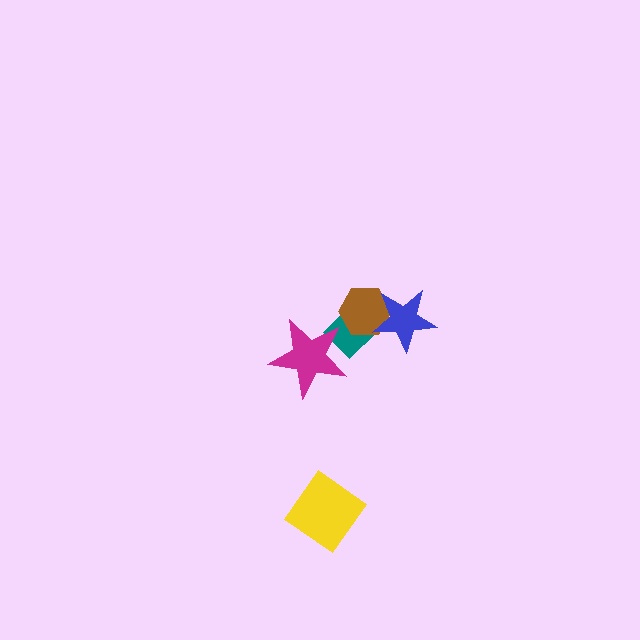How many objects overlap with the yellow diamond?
0 objects overlap with the yellow diamond.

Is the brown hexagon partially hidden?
Yes, it is partially covered by another shape.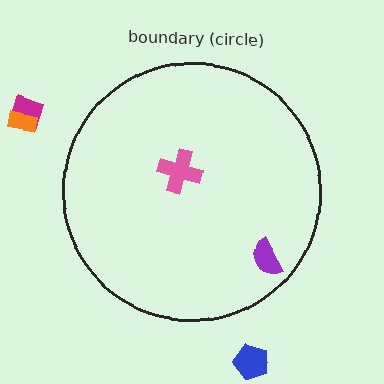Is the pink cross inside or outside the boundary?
Inside.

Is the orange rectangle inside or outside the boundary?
Outside.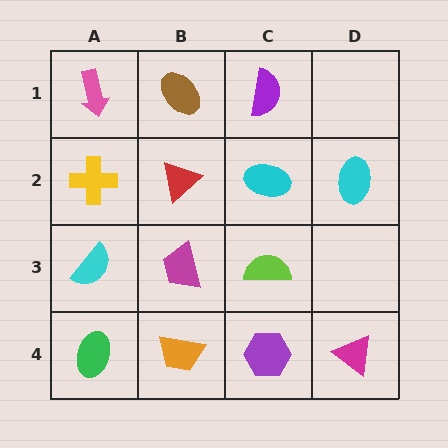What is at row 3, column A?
A cyan semicircle.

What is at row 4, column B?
An orange trapezoid.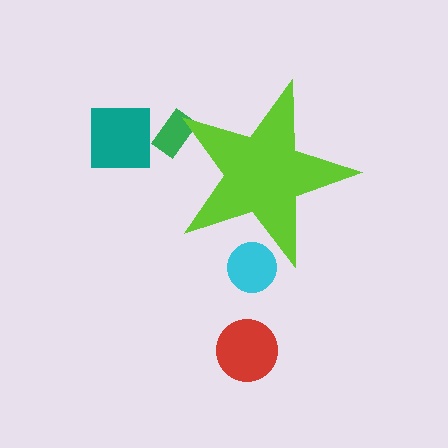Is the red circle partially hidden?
No, the red circle is fully visible.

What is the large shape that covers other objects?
A lime star.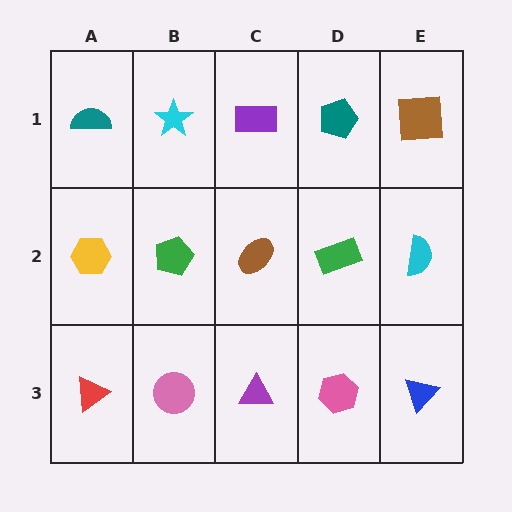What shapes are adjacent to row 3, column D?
A green rectangle (row 2, column D), a purple triangle (row 3, column C), a blue triangle (row 3, column E).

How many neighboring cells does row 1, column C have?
3.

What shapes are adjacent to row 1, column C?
A brown ellipse (row 2, column C), a cyan star (row 1, column B), a teal pentagon (row 1, column D).